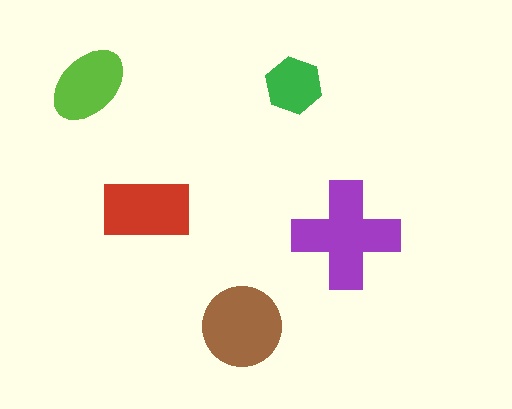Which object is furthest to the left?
The lime ellipse is leftmost.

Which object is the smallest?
The green hexagon.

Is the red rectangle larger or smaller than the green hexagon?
Larger.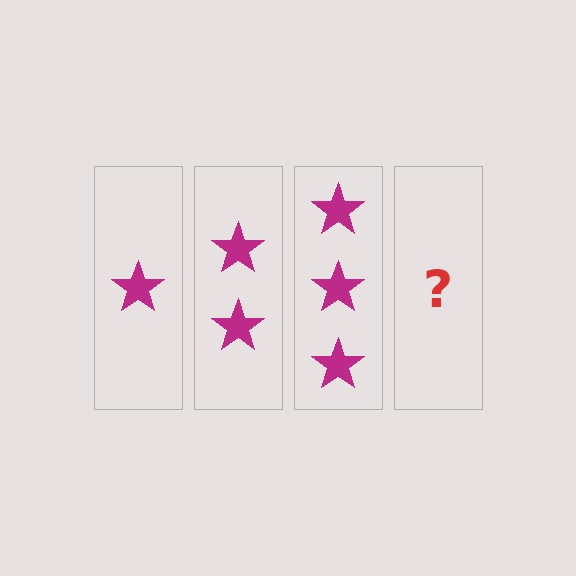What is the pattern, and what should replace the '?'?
The pattern is that each step adds one more star. The '?' should be 4 stars.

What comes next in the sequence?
The next element should be 4 stars.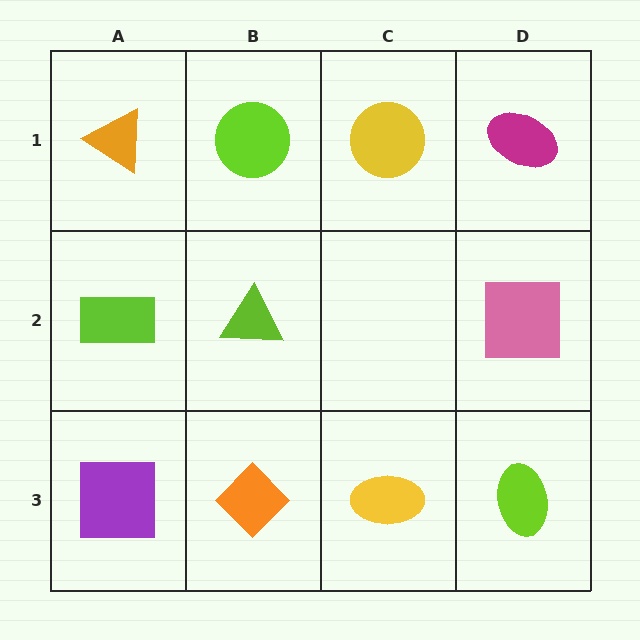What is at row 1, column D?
A magenta ellipse.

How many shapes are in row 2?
3 shapes.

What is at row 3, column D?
A lime ellipse.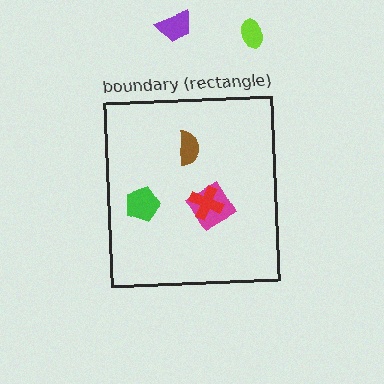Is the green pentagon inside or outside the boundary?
Inside.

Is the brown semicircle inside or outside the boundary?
Inside.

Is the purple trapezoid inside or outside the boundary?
Outside.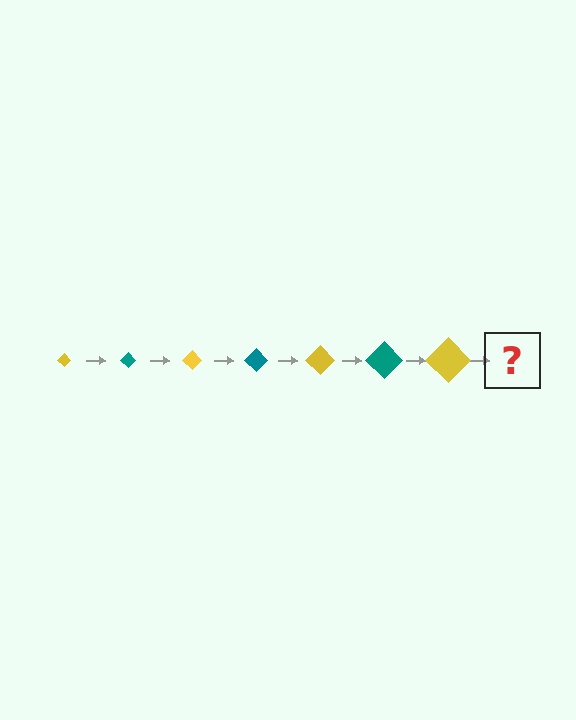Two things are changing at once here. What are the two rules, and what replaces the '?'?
The two rules are that the diamond grows larger each step and the color cycles through yellow and teal. The '?' should be a teal diamond, larger than the previous one.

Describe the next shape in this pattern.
It should be a teal diamond, larger than the previous one.